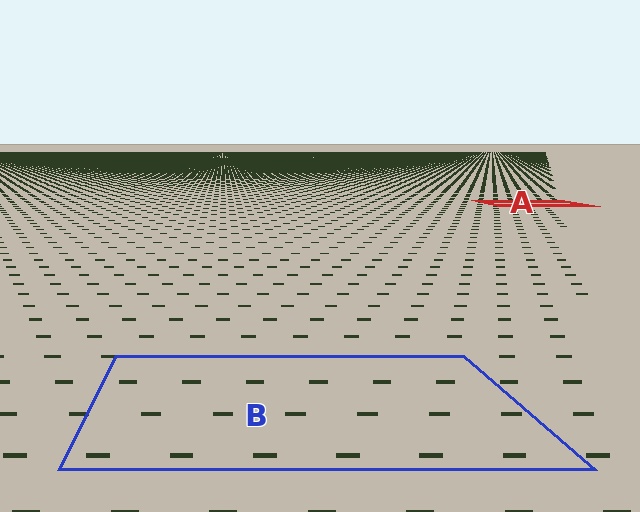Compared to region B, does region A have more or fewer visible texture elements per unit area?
Region A has more texture elements per unit area — they are packed more densely because it is farther away.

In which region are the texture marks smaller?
The texture marks are smaller in region A, because it is farther away.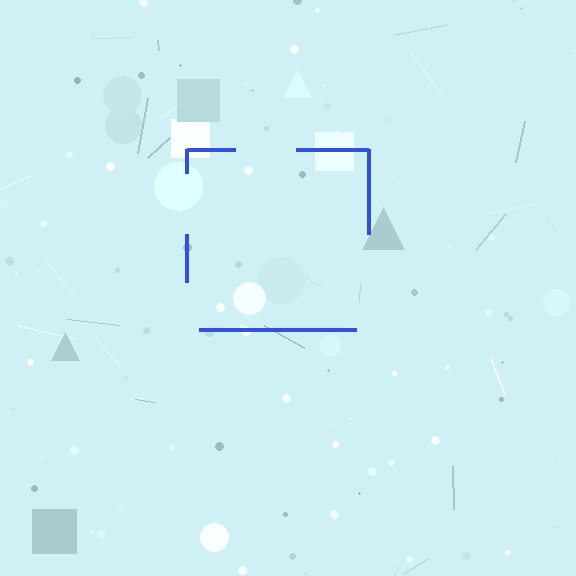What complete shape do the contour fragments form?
The contour fragments form a square.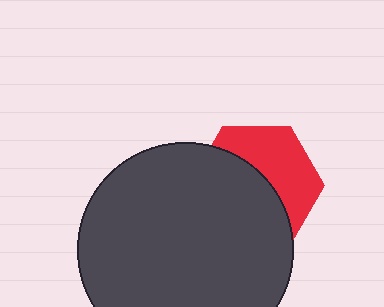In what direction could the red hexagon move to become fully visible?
The red hexagon could move toward the upper-right. That would shift it out from behind the dark gray circle entirely.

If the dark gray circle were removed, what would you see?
You would see the complete red hexagon.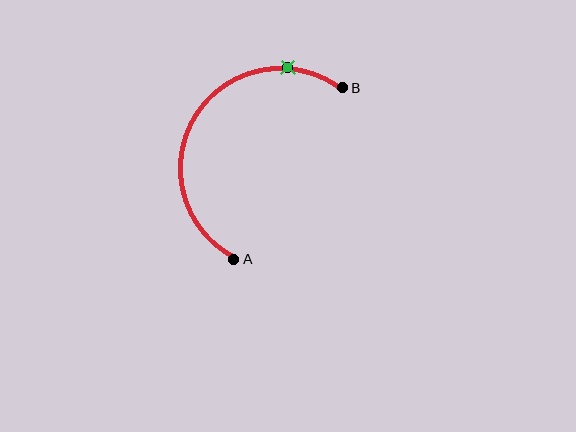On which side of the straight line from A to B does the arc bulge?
The arc bulges to the left of the straight line connecting A and B.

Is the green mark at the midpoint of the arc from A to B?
No. The green mark lies on the arc but is closer to endpoint B. The arc midpoint would be at the point on the curve equidistant along the arc from both A and B.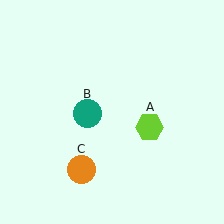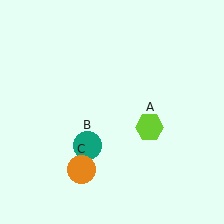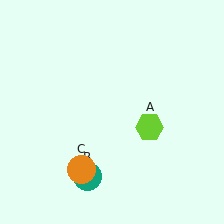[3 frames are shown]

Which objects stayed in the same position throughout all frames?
Lime hexagon (object A) and orange circle (object C) remained stationary.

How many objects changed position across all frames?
1 object changed position: teal circle (object B).